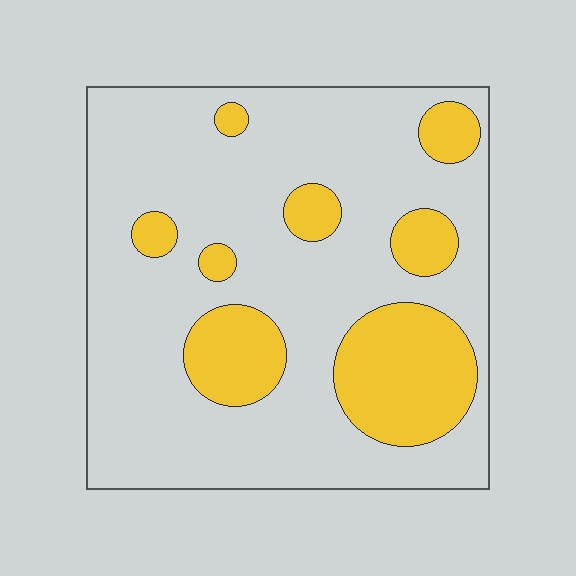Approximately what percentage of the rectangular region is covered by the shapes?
Approximately 25%.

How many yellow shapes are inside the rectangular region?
8.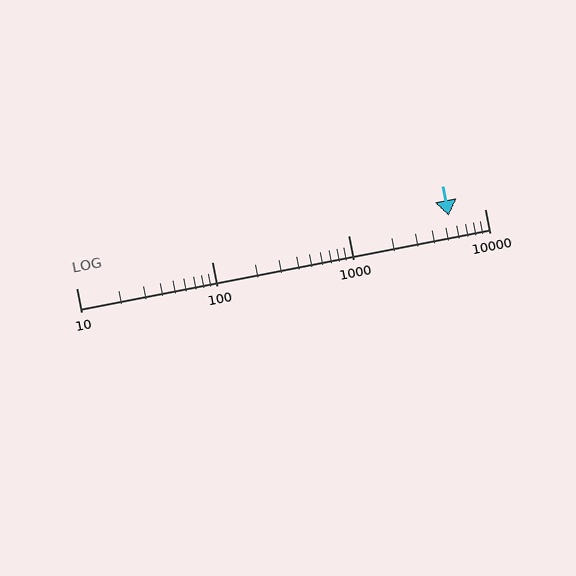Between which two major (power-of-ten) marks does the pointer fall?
The pointer is between 1000 and 10000.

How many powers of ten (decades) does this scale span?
The scale spans 3 decades, from 10 to 10000.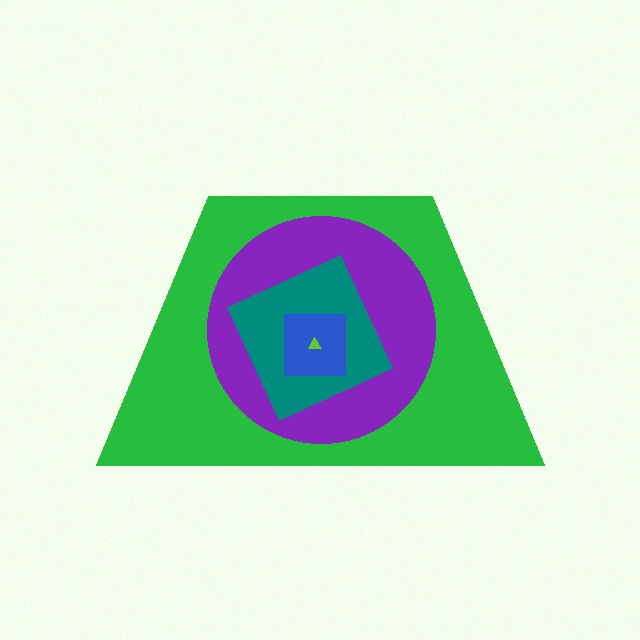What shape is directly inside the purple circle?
The teal diamond.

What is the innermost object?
The lime triangle.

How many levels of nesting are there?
5.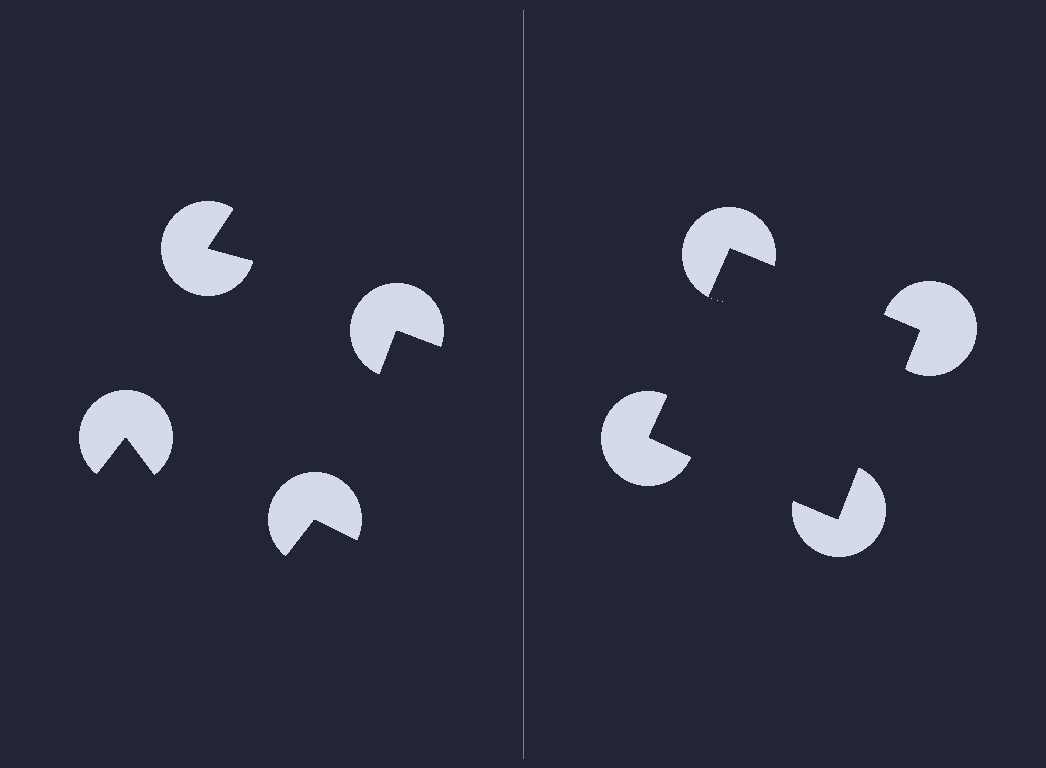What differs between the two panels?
The pac-man discs are positioned identically on both sides; only the wedge orientations differ. On the right they align to a square; on the left they are misaligned.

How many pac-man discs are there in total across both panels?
8 — 4 on each side.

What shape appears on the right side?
An illusory square.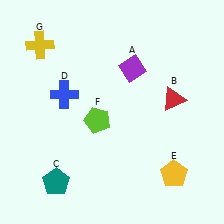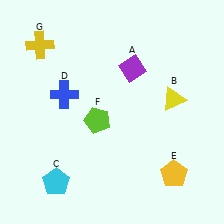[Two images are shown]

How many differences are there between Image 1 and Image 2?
There are 2 differences between the two images.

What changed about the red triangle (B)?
In Image 1, B is red. In Image 2, it changed to yellow.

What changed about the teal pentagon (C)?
In Image 1, C is teal. In Image 2, it changed to cyan.